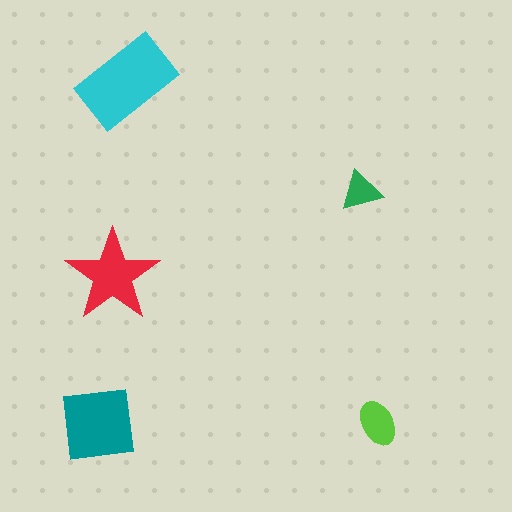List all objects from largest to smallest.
The cyan rectangle, the teal square, the red star, the lime ellipse, the green triangle.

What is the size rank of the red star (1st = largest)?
3rd.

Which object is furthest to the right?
The lime ellipse is rightmost.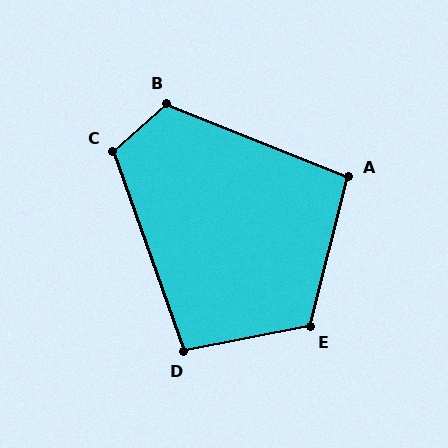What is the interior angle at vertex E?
Approximately 116 degrees (obtuse).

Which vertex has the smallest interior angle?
A, at approximately 97 degrees.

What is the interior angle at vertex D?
Approximately 98 degrees (obtuse).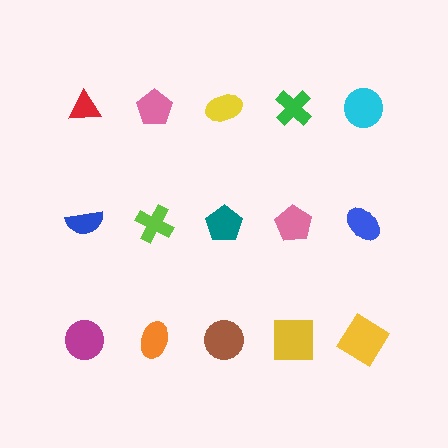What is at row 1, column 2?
A pink pentagon.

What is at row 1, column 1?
A red triangle.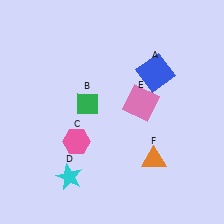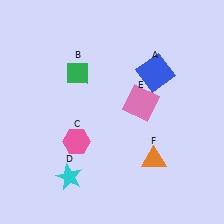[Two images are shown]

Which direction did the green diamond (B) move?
The green diamond (B) moved up.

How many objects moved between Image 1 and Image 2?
1 object moved between the two images.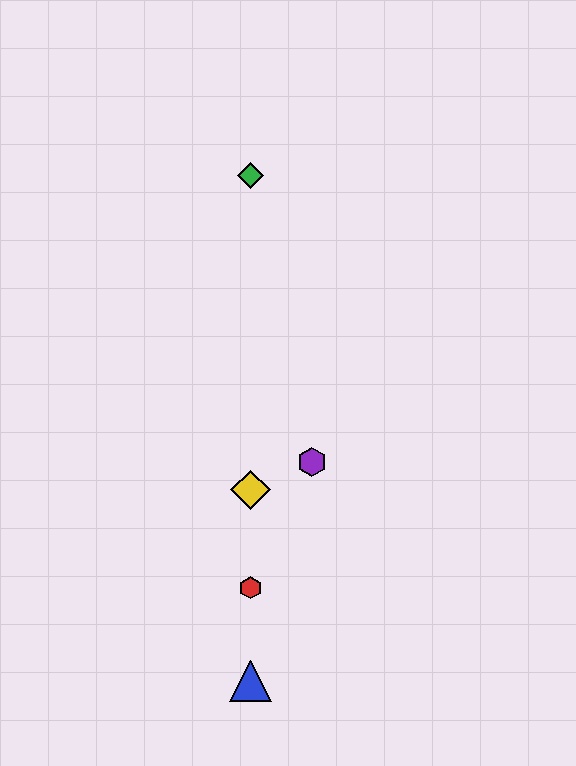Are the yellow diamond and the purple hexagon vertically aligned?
No, the yellow diamond is at x≈251 and the purple hexagon is at x≈312.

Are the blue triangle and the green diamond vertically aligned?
Yes, both are at x≈251.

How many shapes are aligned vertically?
4 shapes (the red hexagon, the blue triangle, the green diamond, the yellow diamond) are aligned vertically.